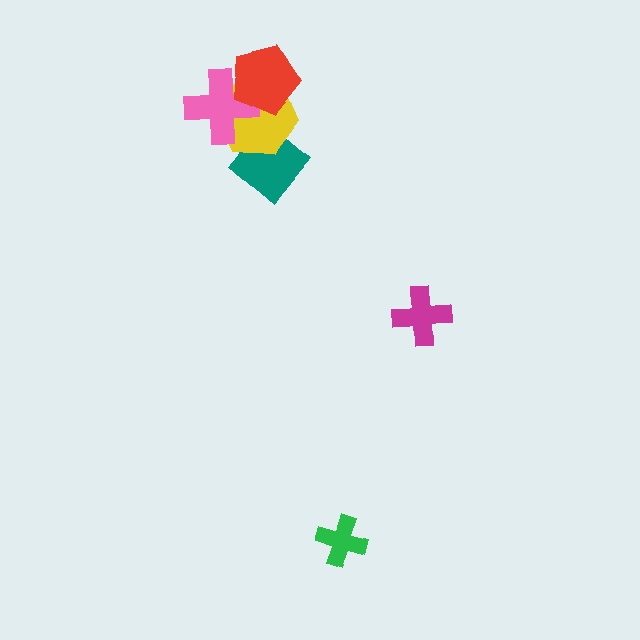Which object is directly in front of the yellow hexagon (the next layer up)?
The pink cross is directly in front of the yellow hexagon.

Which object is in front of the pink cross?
The red pentagon is in front of the pink cross.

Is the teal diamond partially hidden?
Yes, it is partially covered by another shape.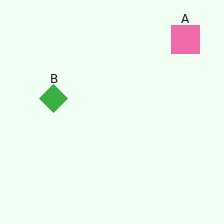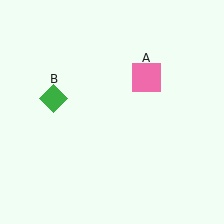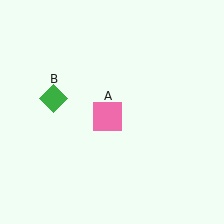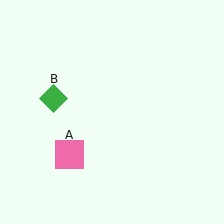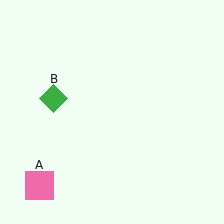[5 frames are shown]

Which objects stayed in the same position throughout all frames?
Green diamond (object B) remained stationary.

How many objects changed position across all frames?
1 object changed position: pink square (object A).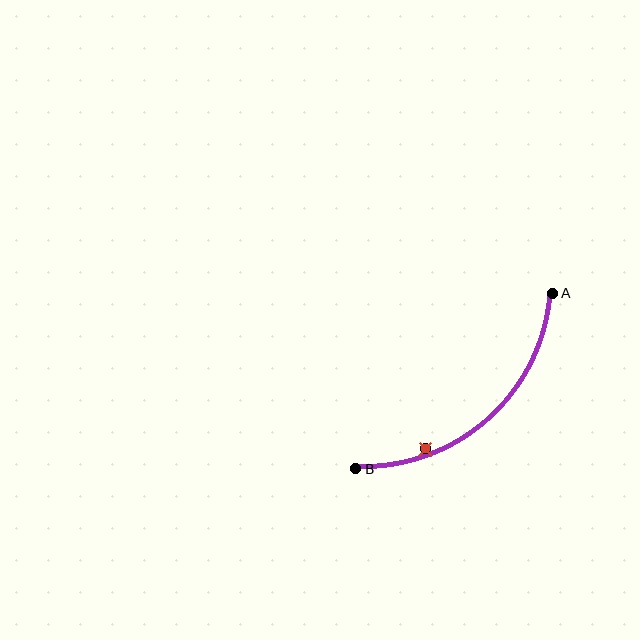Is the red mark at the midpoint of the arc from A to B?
No — the red mark does not lie on the arc at all. It sits slightly inside the curve.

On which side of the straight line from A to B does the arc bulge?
The arc bulges below and to the right of the straight line connecting A and B.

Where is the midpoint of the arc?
The arc midpoint is the point on the curve farthest from the straight line joining A and B. It sits below and to the right of that line.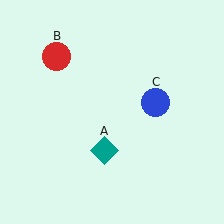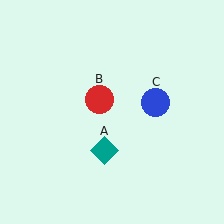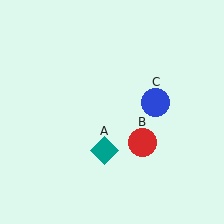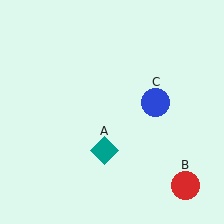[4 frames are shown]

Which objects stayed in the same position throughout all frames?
Teal diamond (object A) and blue circle (object C) remained stationary.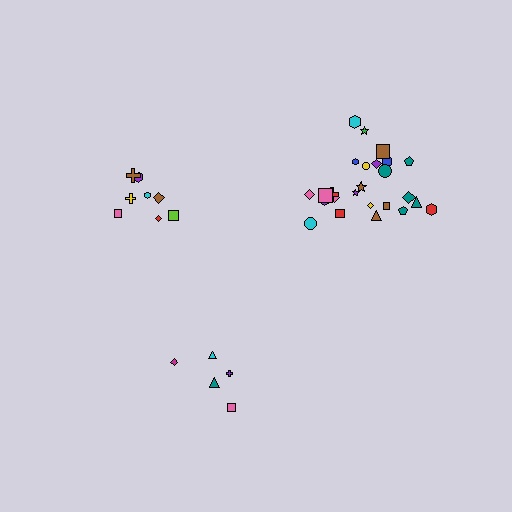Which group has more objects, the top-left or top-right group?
The top-right group.